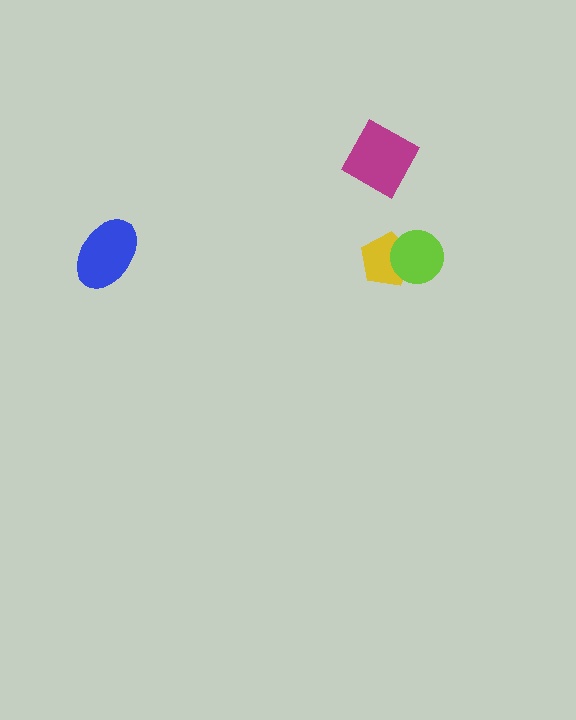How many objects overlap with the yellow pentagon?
1 object overlaps with the yellow pentagon.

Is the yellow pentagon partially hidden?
Yes, it is partially covered by another shape.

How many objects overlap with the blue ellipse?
0 objects overlap with the blue ellipse.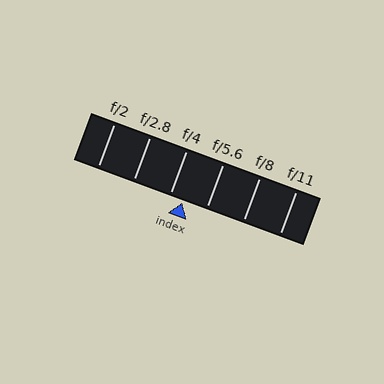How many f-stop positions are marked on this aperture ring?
There are 6 f-stop positions marked.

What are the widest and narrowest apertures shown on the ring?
The widest aperture shown is f/2 and the narrowest is f/11.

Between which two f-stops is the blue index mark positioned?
The index mark is between f/4 and f/5.6.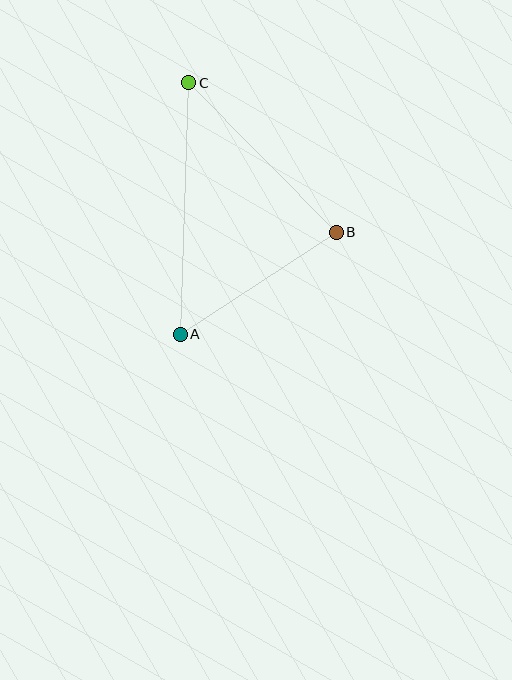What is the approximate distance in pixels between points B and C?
The distance between B and C is approximately 210 pixels.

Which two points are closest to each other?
Points A and B are closest to each other.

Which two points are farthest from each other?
Points A and C are farthest from each other.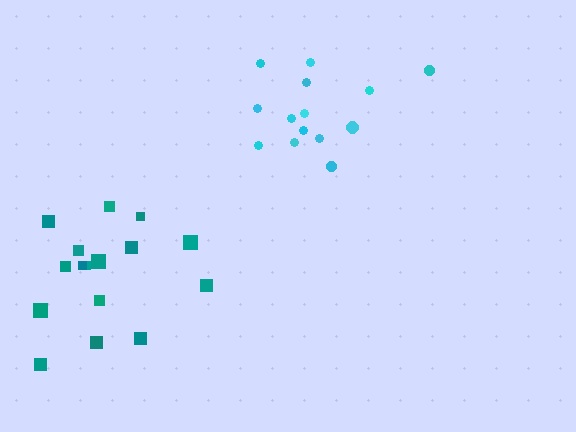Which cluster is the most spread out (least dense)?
Teal.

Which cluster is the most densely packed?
Cyan.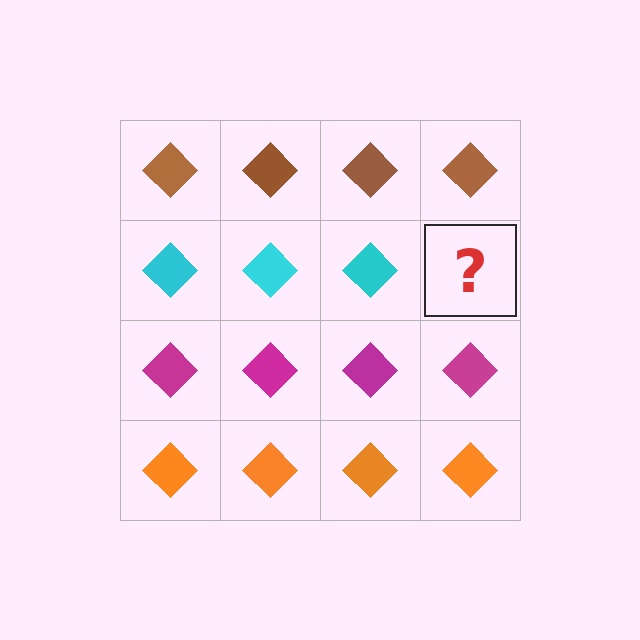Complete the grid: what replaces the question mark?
The question mark should be replaced with a cyan diamond.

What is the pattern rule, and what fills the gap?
The rule is that each row has a consistent color. The gap should be filled with a cyan diamond.